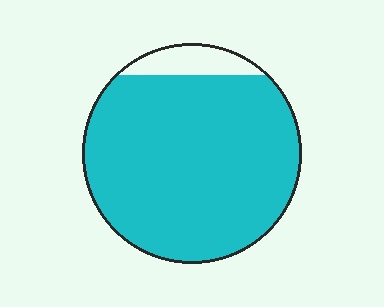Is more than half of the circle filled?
Yes.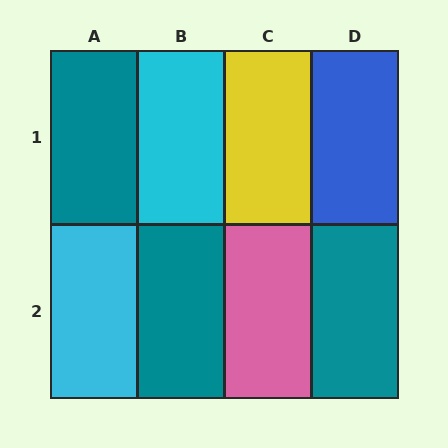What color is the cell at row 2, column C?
Pink.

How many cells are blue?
1 cell is blue.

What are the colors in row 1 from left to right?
Teal, cyan, yellow, blue.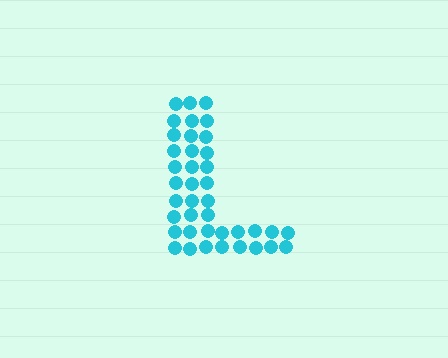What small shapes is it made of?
It is made of small circles.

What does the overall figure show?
The overall figure shows the letter L.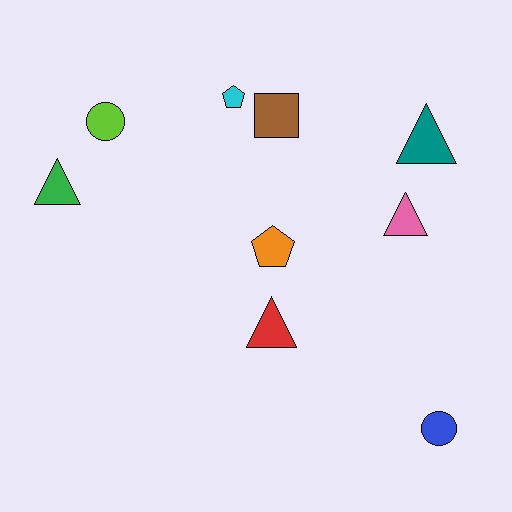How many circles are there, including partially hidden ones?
There are 2 circles.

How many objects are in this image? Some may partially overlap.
There are 9 objects.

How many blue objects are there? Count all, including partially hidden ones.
There is 1 blue object.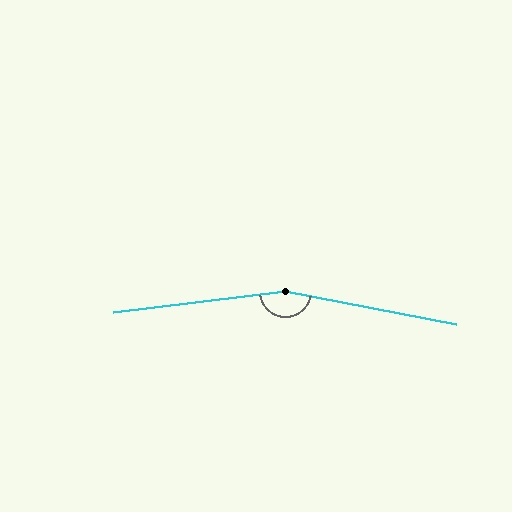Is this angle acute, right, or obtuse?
It is obtuse.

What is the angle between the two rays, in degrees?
Approximately 162 degrees.